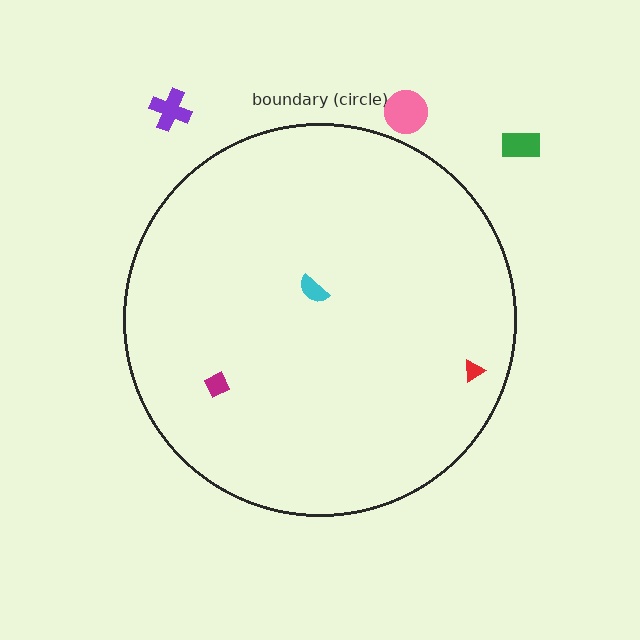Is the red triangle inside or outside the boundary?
Inside.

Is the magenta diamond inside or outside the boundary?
Inside.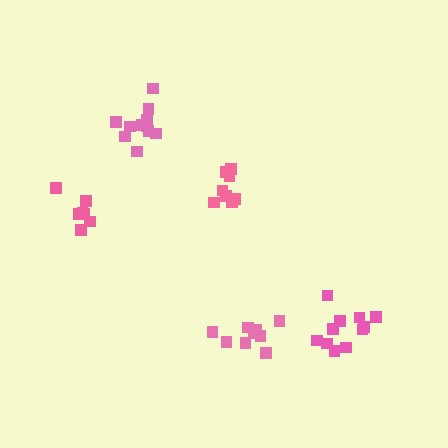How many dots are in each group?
Group 1: 7 dots, Group 2: 11 dots, Group 3: 8 dots, Group 4: 9 dots, Group 5: 12 dots (47 total).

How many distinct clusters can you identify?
There are 5 distinct clusters.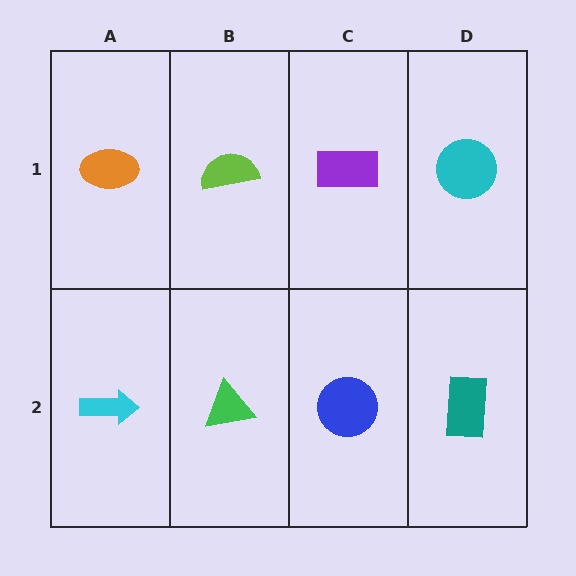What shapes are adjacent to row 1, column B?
A green triangle (row 2, column B), an orange ellipse (row 1, column A), a purple rectangle (row 1, column C).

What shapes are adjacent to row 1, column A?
A cyan arrow (row 2, column A), a lime semicircle (row 1, column B).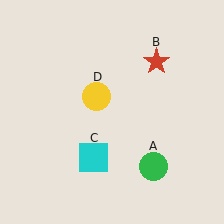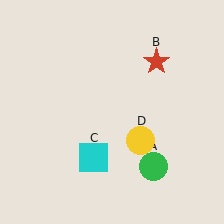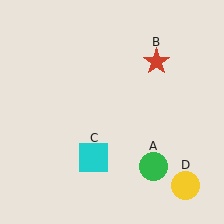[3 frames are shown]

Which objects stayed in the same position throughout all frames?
Green circle (object A) and red star (object B) and cyan square (object C) remained stationary.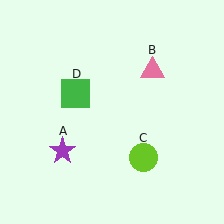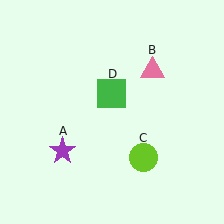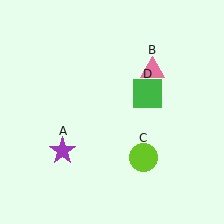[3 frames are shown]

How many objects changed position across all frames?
1 object changed position: green square (object D).